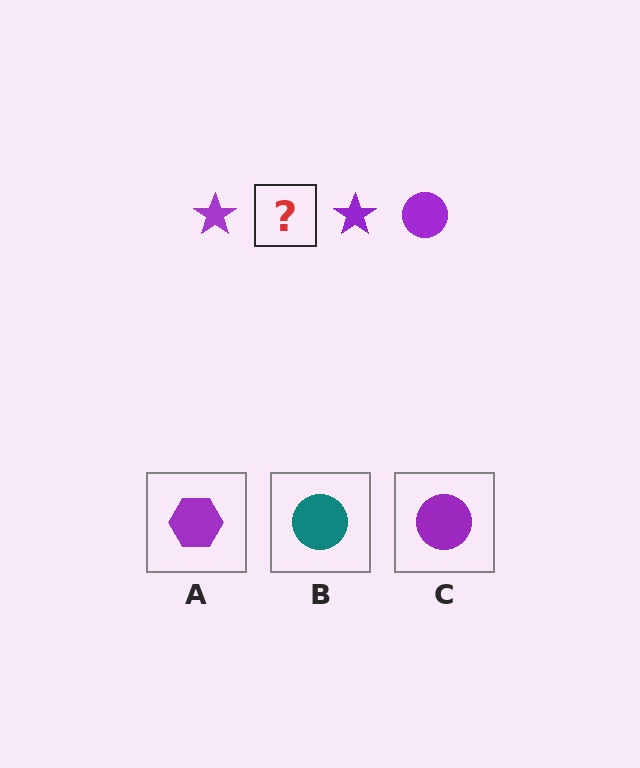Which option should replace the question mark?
Option C.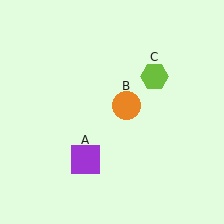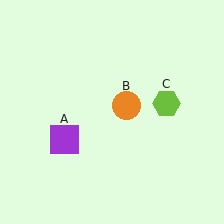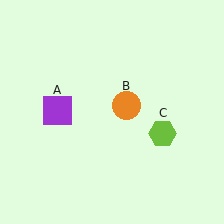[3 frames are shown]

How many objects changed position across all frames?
2 objects changed position: purple square (object A), lime hexagon (object C).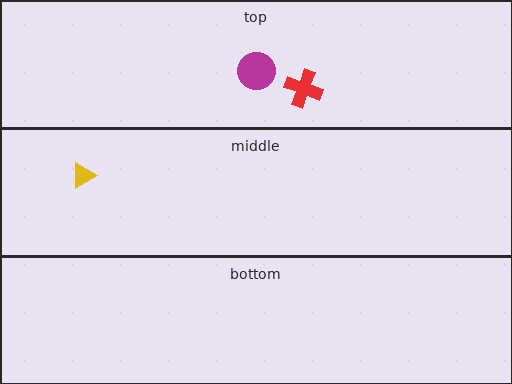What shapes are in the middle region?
The yellow triangle.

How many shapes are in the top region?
2.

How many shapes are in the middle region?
1.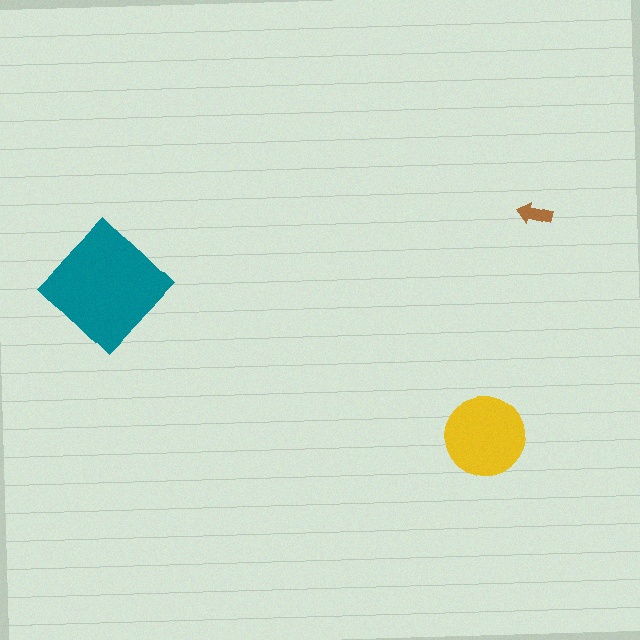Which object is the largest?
The teal diamond.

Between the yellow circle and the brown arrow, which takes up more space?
The yellow circle.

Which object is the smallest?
The brown arrow.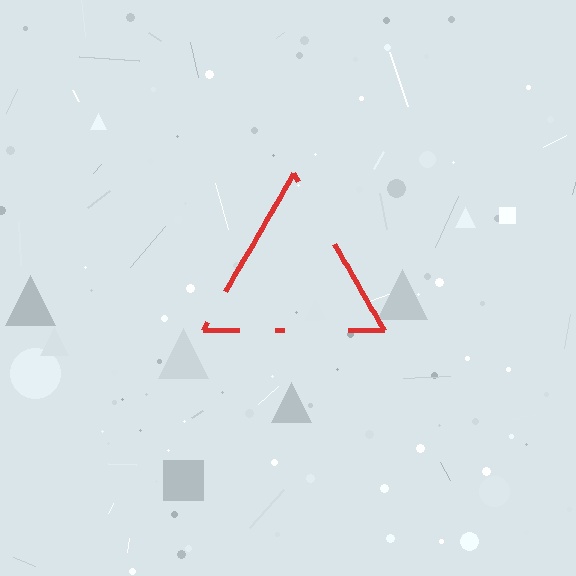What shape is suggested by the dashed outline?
The dashed outline suggests a triangle.